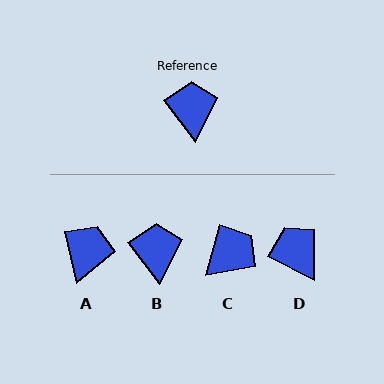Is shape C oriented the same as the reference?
No, it is off by about 53 degrees.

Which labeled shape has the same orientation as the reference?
B.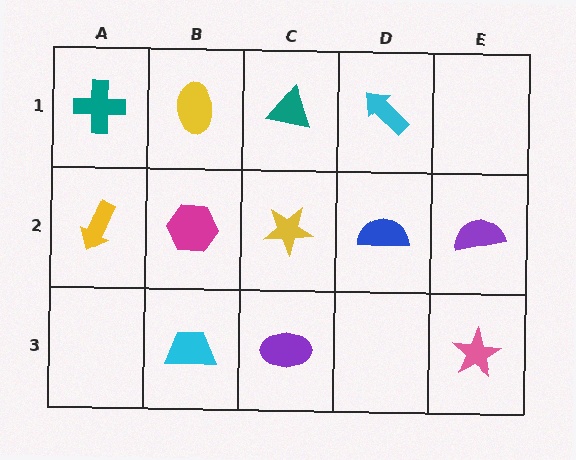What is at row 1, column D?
A cyan arrow.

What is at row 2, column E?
A purple semicircle.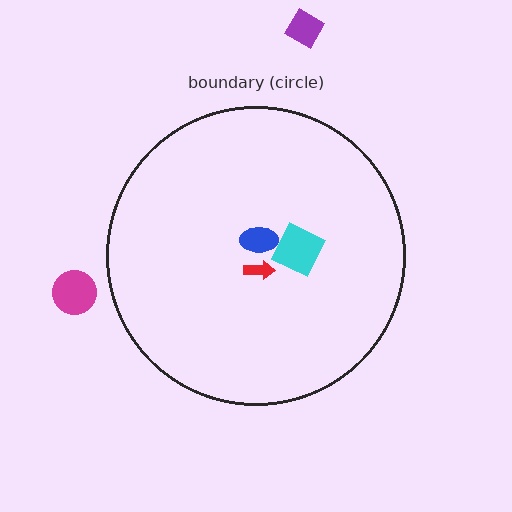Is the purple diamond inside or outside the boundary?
Outside.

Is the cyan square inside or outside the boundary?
Inside.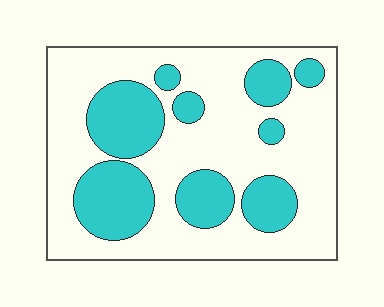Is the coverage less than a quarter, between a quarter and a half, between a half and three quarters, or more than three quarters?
Between a quarter and a half.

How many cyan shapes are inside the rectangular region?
9.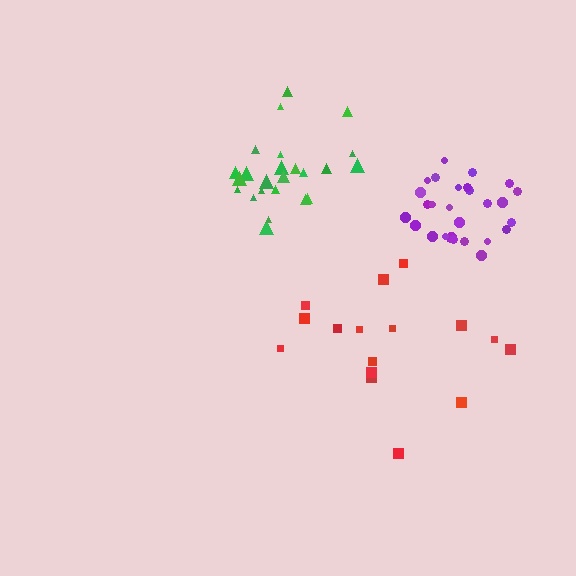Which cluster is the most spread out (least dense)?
Red.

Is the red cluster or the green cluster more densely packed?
Green.